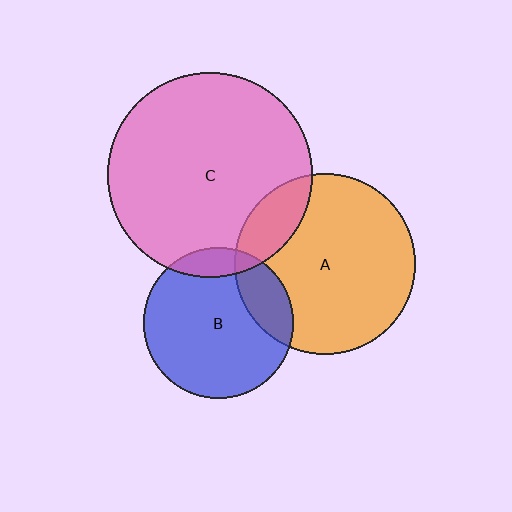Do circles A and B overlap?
Yes.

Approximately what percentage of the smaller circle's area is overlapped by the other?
Approximately 20%.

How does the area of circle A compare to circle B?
Approximately 1.4 times.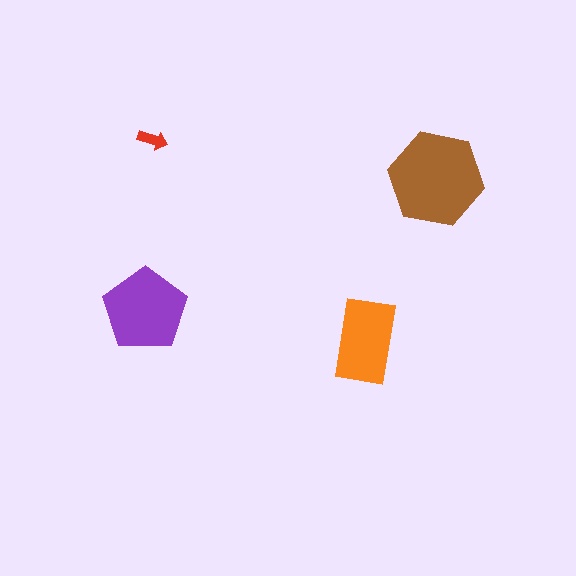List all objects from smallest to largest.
The red arrow, the orange rectangle, the purple pentagon, the brown hexagon.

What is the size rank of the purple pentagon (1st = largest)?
2nd.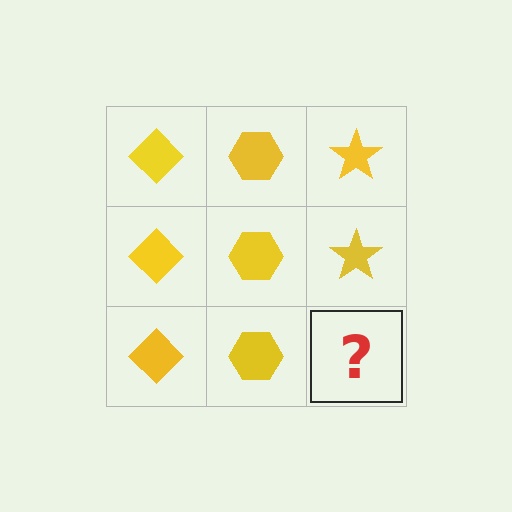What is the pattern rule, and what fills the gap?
The rule is that each column has a consistent shape. The gap should be filled with a yellow star.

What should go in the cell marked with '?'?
The missing cell should contain a yellow star.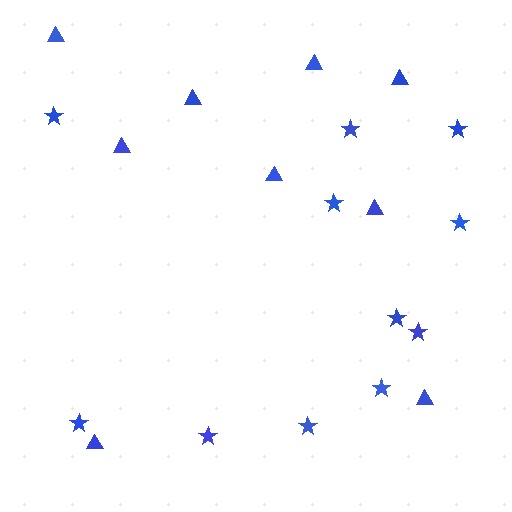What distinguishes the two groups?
There are 2 groups: one group of triangles (9) and one group of stars (11).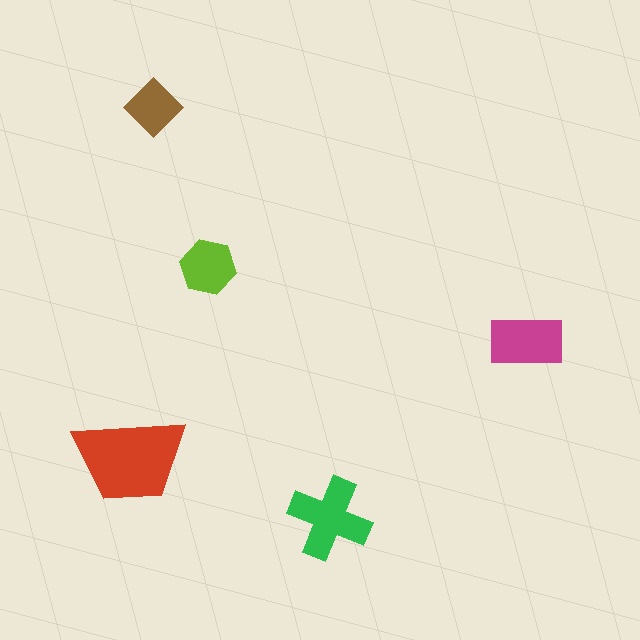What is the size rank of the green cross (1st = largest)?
2nd.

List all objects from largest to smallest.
The red trapezoid, the green cross, the magenta rectangle, the lime hexagon, the brown diamond.